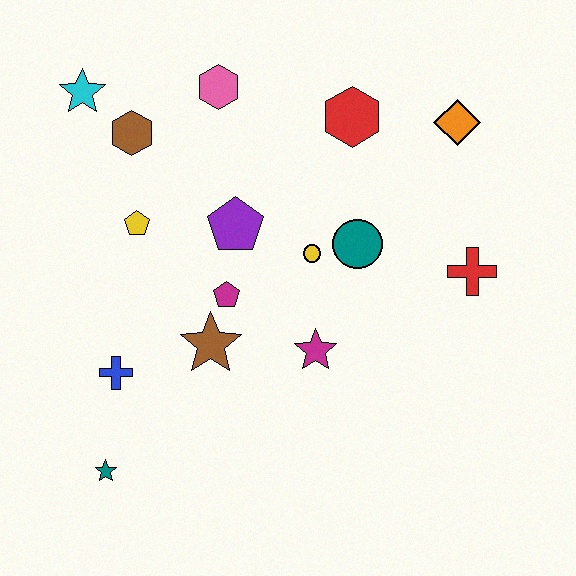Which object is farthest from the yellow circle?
The teal star is farthest from the yellow circle.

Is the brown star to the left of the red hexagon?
Yes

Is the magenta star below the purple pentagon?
Yes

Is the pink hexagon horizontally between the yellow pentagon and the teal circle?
Yes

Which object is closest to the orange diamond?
The red hexagon is closest to the orange diamond.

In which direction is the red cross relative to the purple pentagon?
The red cross is to the right of the purple pentagon.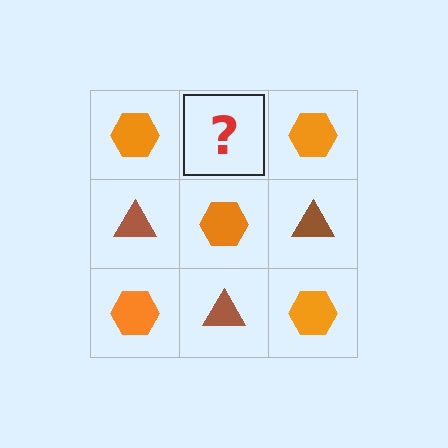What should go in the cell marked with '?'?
The missing cell should contain a brown triangle.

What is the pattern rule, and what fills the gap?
The rule is that it alternates orange hexagon and brown triangle in a checkerboard pattern. The gap should be filled with a brown triangle.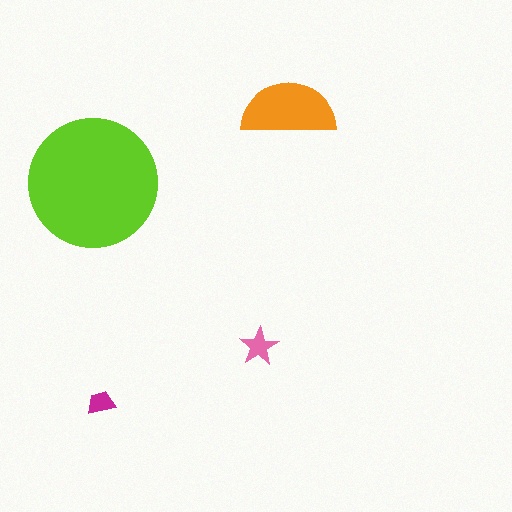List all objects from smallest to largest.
The magenta trapezoid, the pink star, the orange semicircle, the lime circle.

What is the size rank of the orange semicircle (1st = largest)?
2nd.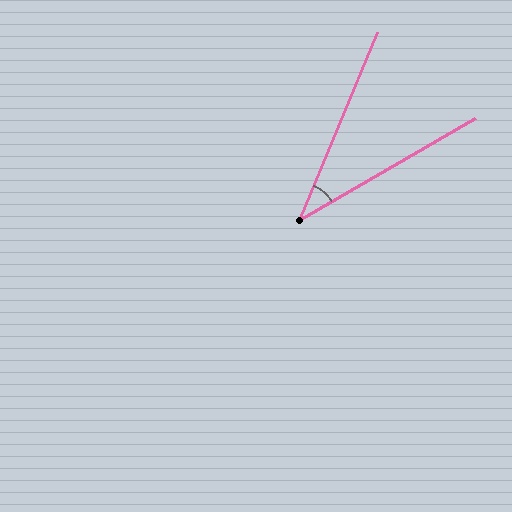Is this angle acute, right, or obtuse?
It is acute.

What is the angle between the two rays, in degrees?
Approximately 37 degrees.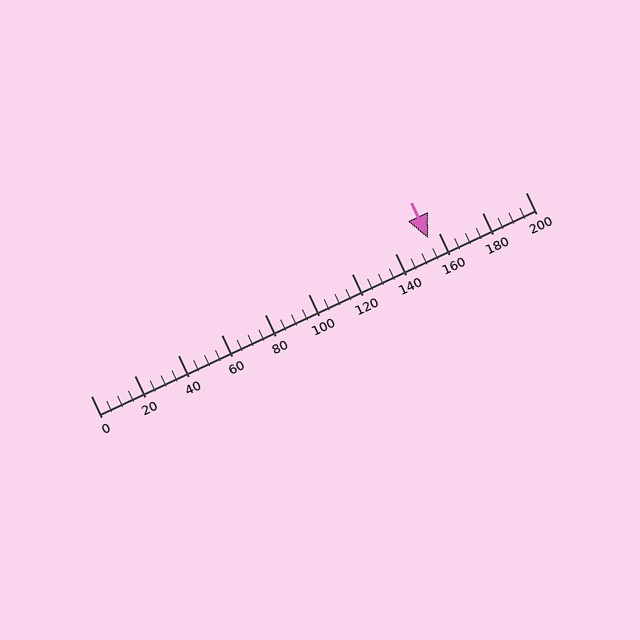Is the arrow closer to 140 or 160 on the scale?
The arrow is closer to 160.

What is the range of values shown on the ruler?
The ruler shows values from 0 to 200.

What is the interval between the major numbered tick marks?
The major tick marks are spaced 20 units apart.